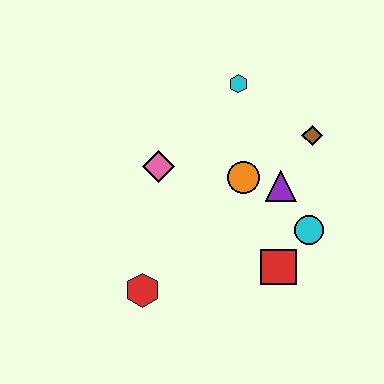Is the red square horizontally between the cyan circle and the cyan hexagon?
Yes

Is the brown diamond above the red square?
Yes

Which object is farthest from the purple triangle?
The red hexagon is farthest from the purple triangle.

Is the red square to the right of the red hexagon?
Yes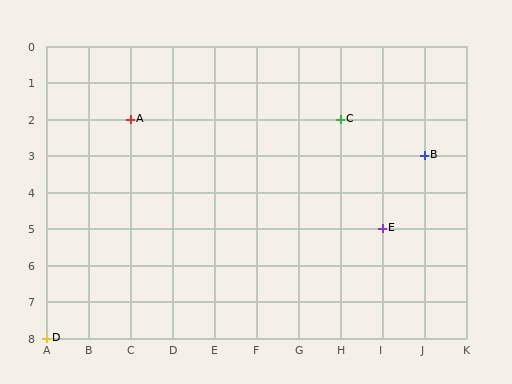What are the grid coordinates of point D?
Point D is at grid coordinates (A, 8).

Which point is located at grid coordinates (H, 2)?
Point C is at (H, 2).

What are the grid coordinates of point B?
Point B is at grid coordinates (J, 3).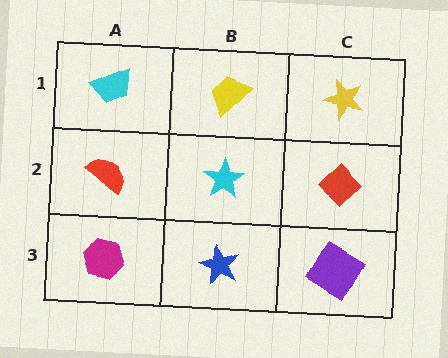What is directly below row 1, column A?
A red semicircle.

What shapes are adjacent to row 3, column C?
A red diamond (row 2, column C), a blue star (row 3, column B).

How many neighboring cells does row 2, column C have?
3.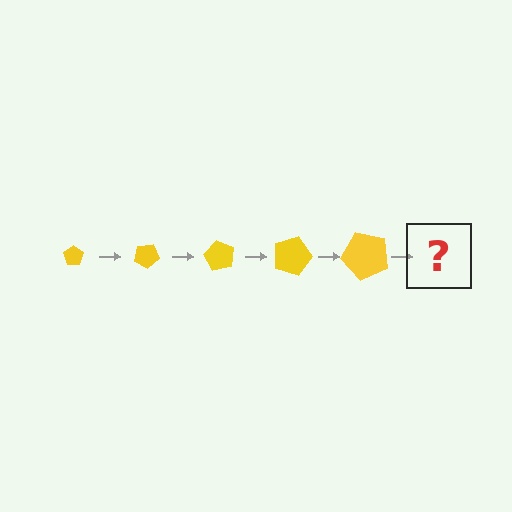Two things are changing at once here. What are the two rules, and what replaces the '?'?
The two rules are that the pentagon grows larger each step and it rotates 30 degrees each step. The '?' should be a pentagon, larger than the previous one and rotated 150 degrees from the start.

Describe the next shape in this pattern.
It should be a pentagon, larger than the previous one and rotated 150 degrees from the start.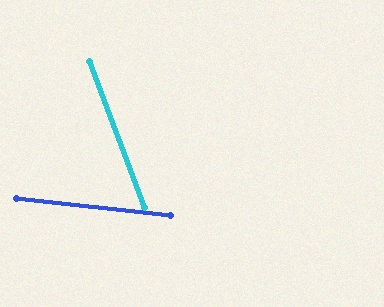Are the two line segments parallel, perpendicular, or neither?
Neither parallel nor perpendicular — they differ by about 63°.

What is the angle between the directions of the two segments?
Approximately 63 degrees.